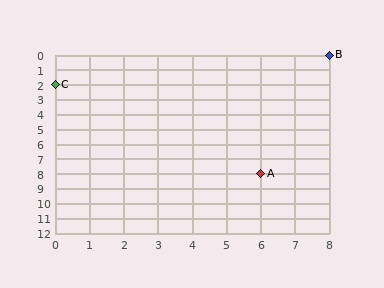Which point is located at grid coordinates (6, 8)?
Point A is at (6, 8).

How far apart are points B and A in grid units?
Points B and A are 2 columns and 8 rows apart (about 8.2 grid units diagonally).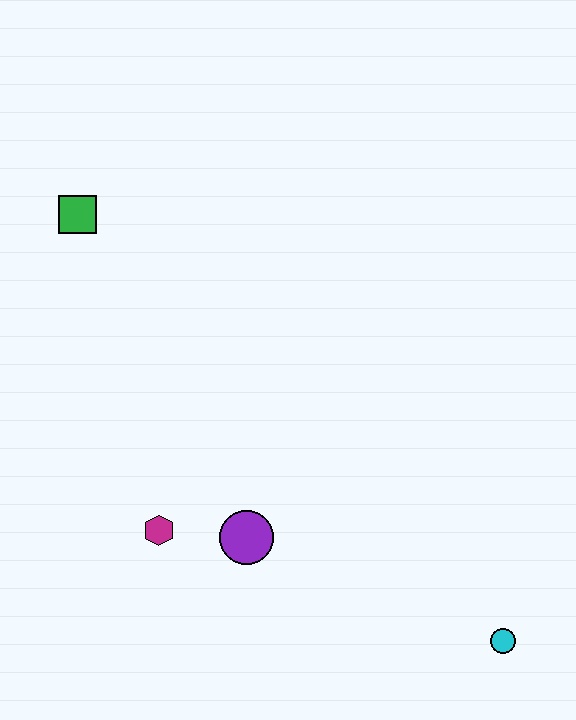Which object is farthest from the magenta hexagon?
The cyan circle is farthest from the magenta hexagon.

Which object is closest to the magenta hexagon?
The purple circle is closest to the magenta hexagon.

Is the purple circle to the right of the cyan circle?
No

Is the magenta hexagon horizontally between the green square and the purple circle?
Yes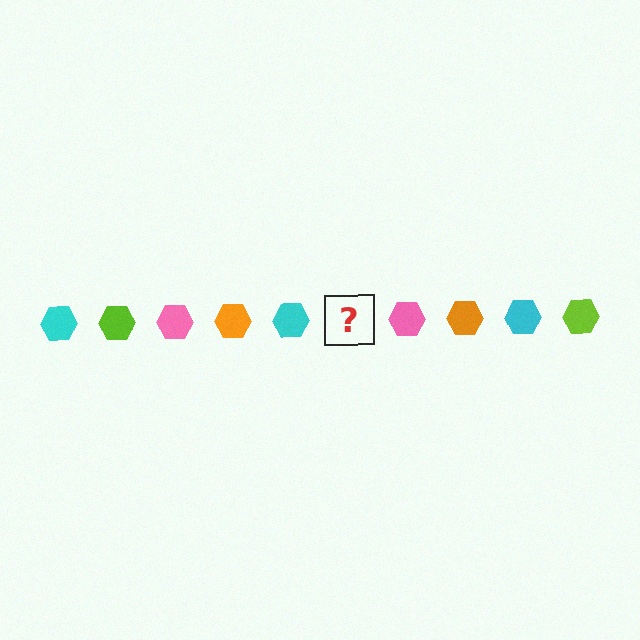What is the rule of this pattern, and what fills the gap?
The rule is that the pattern cycles through cyan, lime, pink, orange hexagons. The gap should be filled with a lime hexagon.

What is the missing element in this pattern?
The missing element is a lime hexagon.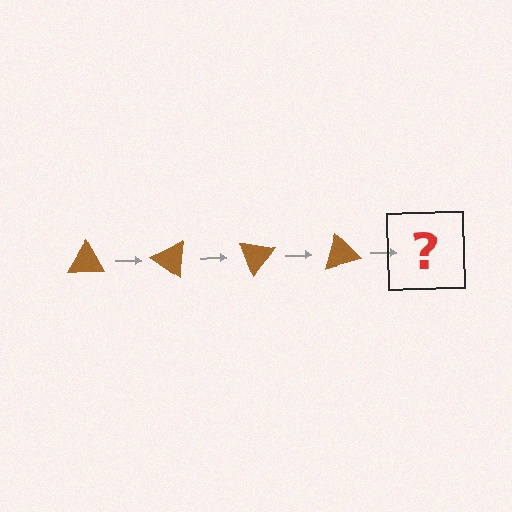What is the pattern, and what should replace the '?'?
The pattern is that the triangle rotates 35 degrees each step. The '?' should be a brown triangle rotated 140 degrees.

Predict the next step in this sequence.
The next step is a brown triangle rotated 140 degrees.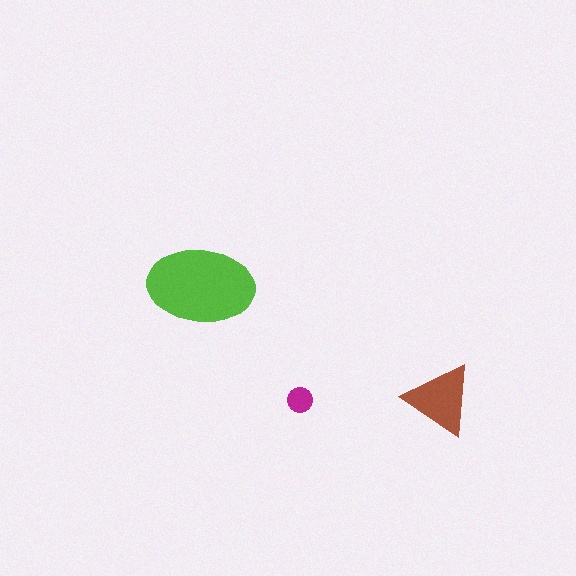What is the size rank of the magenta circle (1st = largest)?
3rd.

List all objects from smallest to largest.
The magenta circle, the brown triangle, the lime ellipse.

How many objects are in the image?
There are 3 objects in the image.